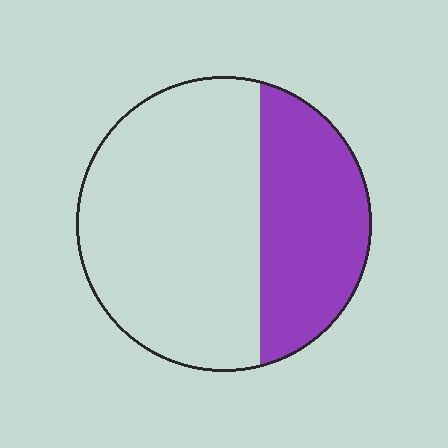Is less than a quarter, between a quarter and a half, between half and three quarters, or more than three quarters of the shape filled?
Between a quarter and a half.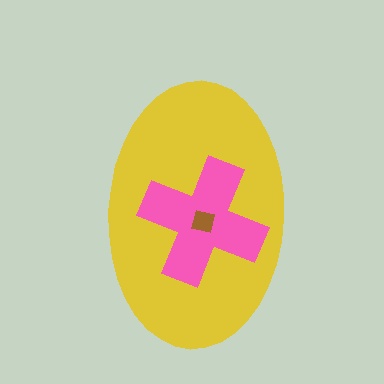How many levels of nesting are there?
3.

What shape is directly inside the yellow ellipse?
The pink cross.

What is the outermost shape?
The yellow ellipse.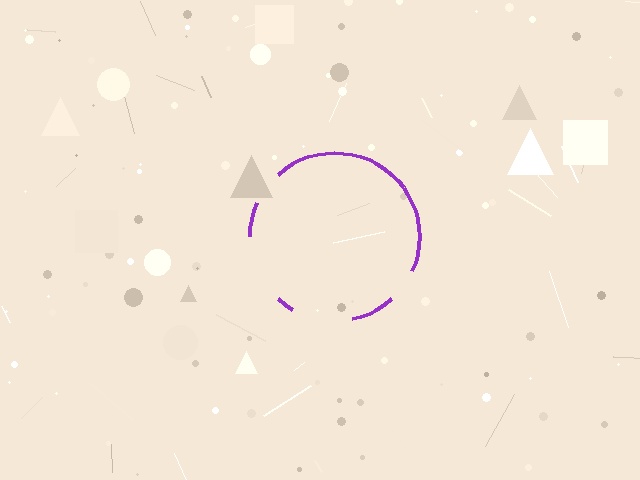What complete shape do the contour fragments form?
The contour fragments form a circle.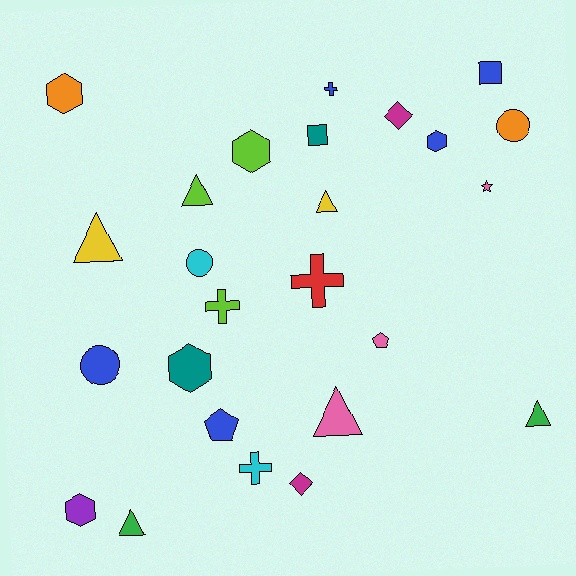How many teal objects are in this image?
There are 2 teal objects.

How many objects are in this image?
There are 25 objects.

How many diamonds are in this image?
There are 2 diamonds.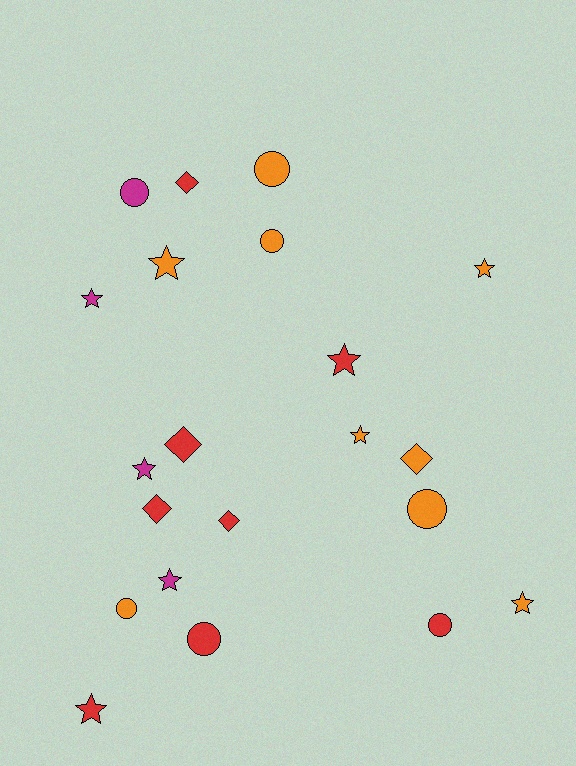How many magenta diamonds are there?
There are no magenta diamonds.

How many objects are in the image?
There are 21 objects.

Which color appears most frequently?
Orange, with 9 objects.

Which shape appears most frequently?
Star, with 9 objects.